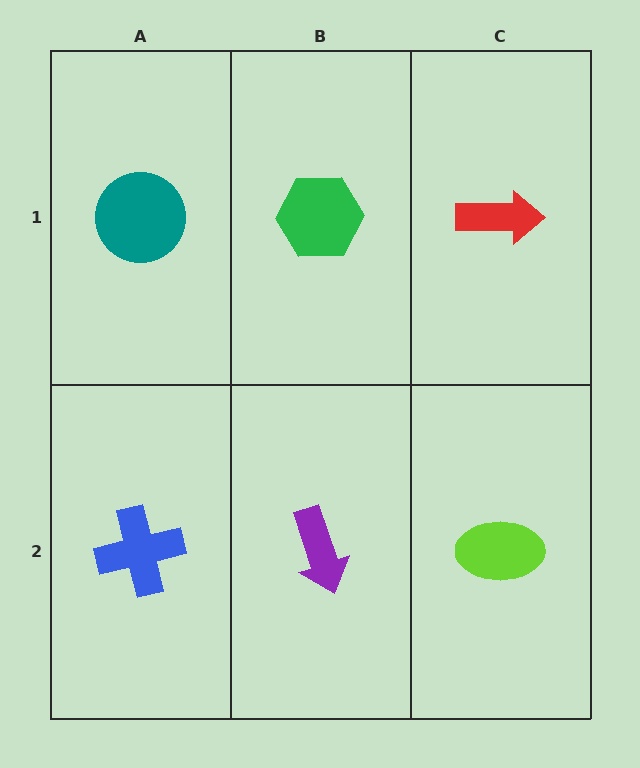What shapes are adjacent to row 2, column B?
A green hexagon (row 1, column B), a blue cross (row 2, column A), a lime ellipse (row 2, column C).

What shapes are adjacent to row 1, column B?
A purple arrow (row 2, column B), a teal circle (row 1, column A), a red arrow (row 1, column C).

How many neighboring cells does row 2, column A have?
2.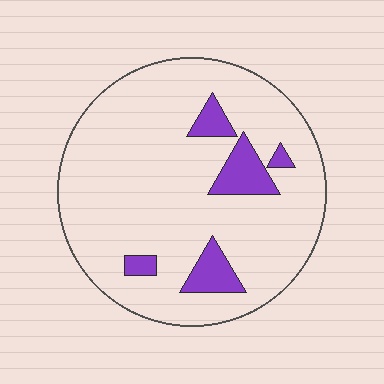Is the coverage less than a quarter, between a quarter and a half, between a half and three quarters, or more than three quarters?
Less than a quarter.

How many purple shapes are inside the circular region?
5.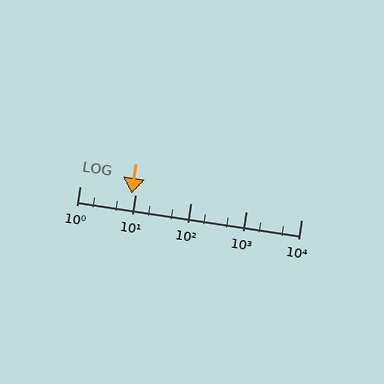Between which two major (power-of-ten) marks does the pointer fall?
The pointer is between 1 and 10.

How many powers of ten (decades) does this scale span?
The scale spans 4 decades, from 1 to 10000.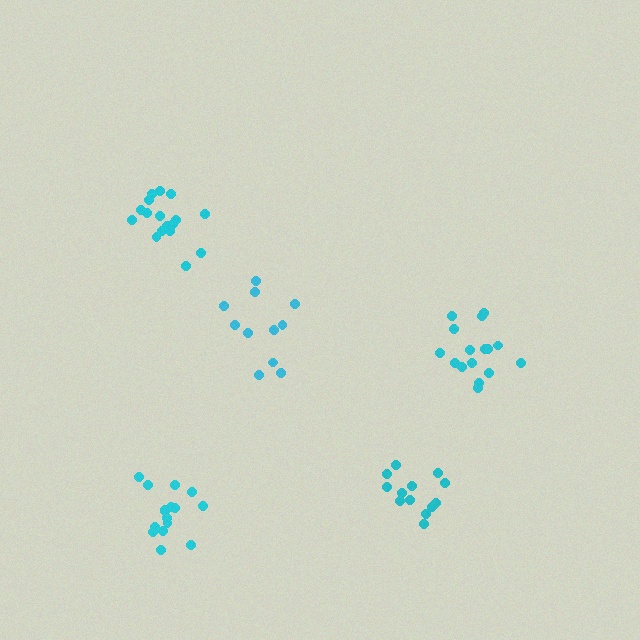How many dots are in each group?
Group 1: 16 dots, Group 2: 13 dots, Group 3: 11 dots, Group 4: 17 dots, Group 5: 17 dots (74 total).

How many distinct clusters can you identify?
There are 5 distinct clusters.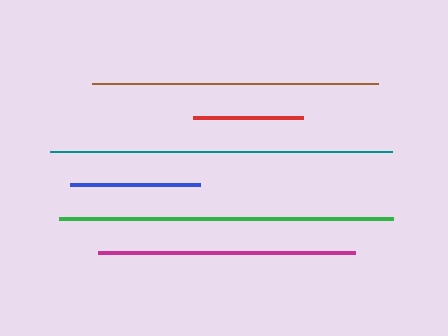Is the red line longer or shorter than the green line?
The green line is longer than the red line.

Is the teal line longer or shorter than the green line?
The teal line is longer than the green line.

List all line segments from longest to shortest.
From longest to shortest: teal, green, brown, magenta, blue, red.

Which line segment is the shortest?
The red line is the shortest at approximately 110 pixels.